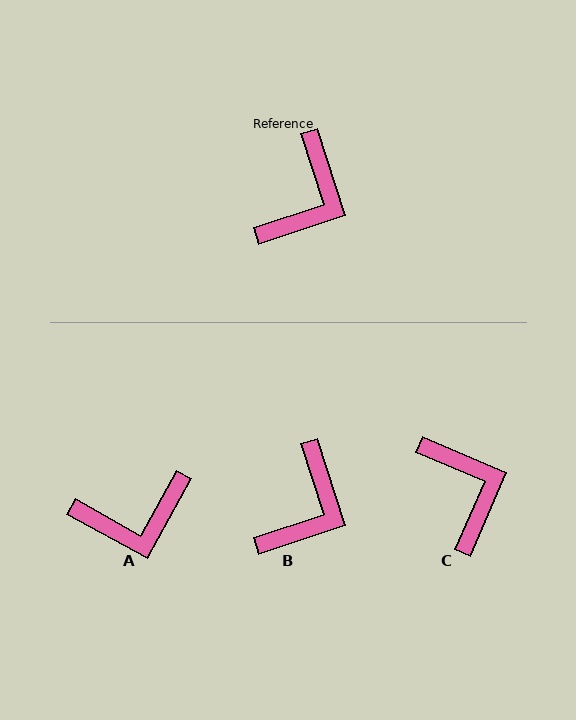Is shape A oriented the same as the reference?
No, it is off by about 47 degrees.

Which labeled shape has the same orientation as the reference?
B.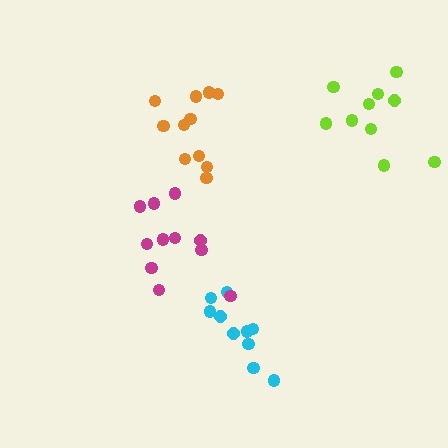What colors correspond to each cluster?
The clusters are colored: cyan, lime, magenta, orange.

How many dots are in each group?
Group 1: 10 dots, Group 2: 10 dots, Group 3: 11 dots, Group 4: 11 dots (42 total).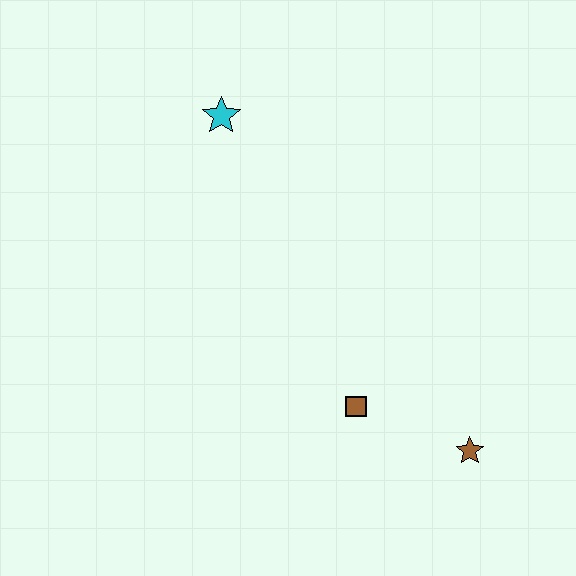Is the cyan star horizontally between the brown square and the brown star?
No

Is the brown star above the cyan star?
No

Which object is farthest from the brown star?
The cyan star is farthest from the brown star.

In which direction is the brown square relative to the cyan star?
The brown square is below the cyan star.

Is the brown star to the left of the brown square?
No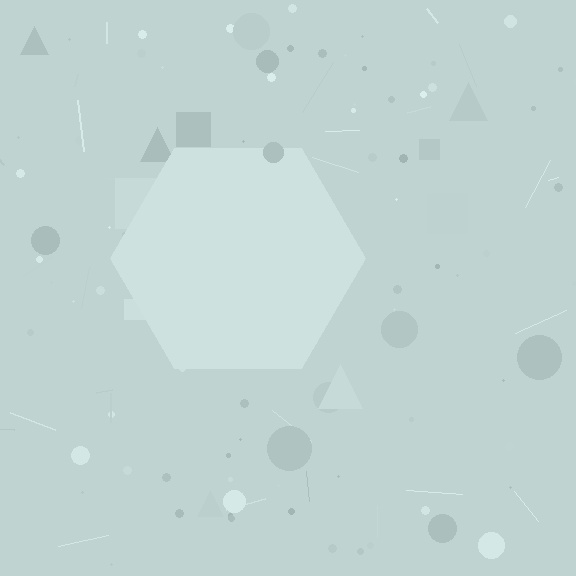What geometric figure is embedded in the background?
A hexagon is embedded in the background.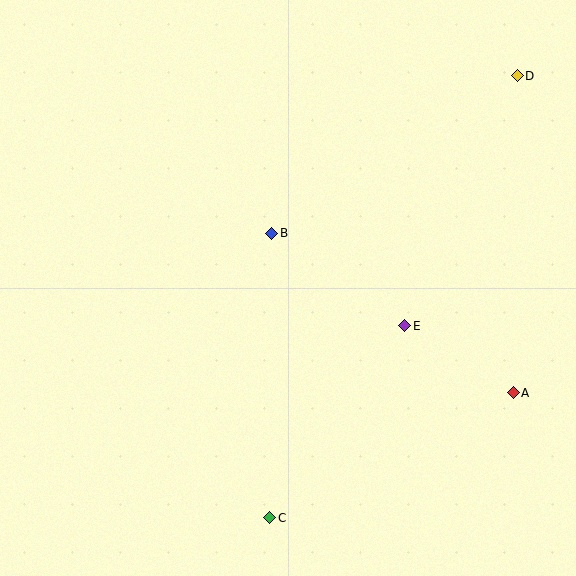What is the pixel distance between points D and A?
The distance between D and A is 317 pixels.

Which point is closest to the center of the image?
Point B at (272, 233) is closest to the center.